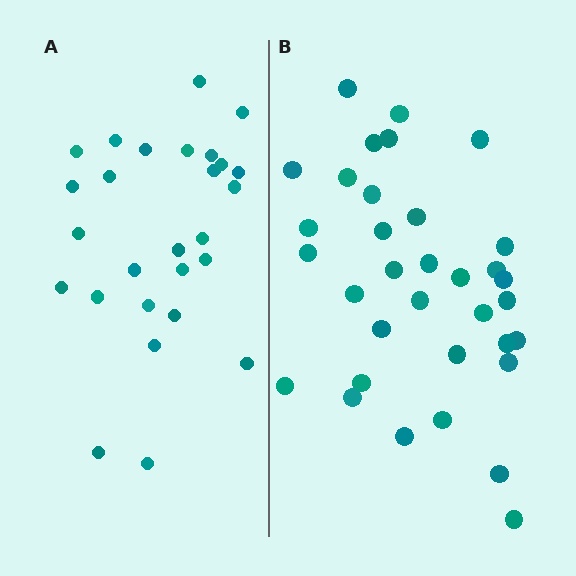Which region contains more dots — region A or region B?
Region B (the right region) has more dots.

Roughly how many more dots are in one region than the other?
Region B has roughly 8 or so more dots than region A.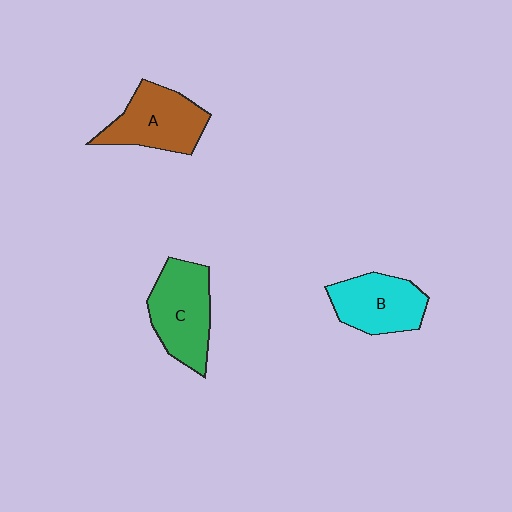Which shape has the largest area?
Shape C (green).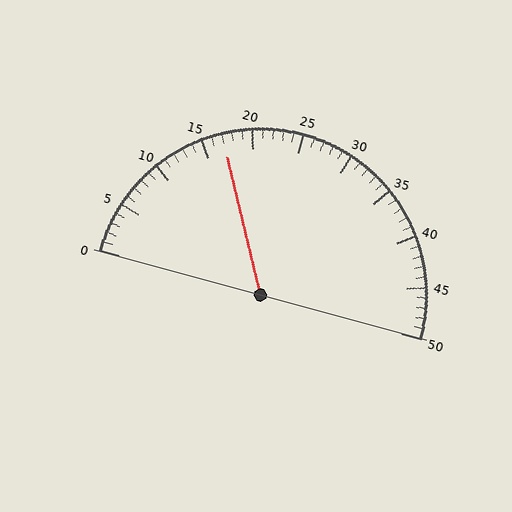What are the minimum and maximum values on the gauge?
The gauge ranges from 0 to 50.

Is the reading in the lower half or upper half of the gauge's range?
The reading is in the lower half of the range (0 to 50).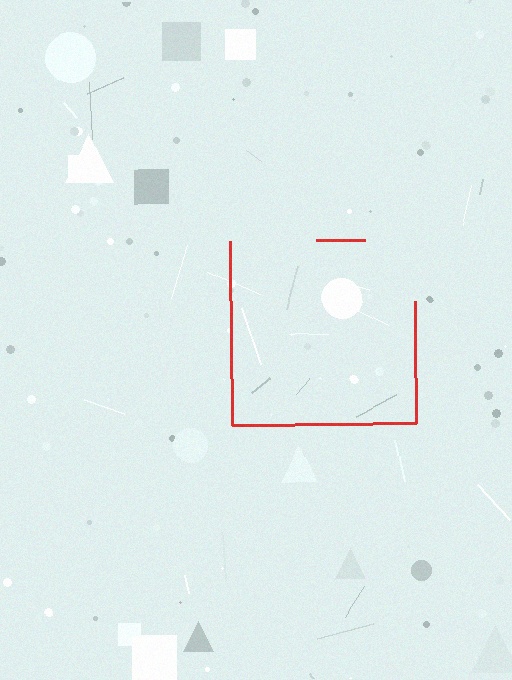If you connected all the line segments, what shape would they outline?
They would outline a square.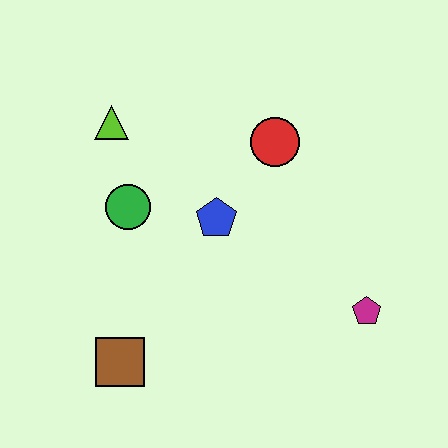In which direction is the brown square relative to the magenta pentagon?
The brown square is to the left of the magenta pentagon.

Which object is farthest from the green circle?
The magenta pentagon is farthest from the green circle.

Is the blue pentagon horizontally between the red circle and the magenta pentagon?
No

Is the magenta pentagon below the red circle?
Yes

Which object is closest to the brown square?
The green circle is closest to the brown square.